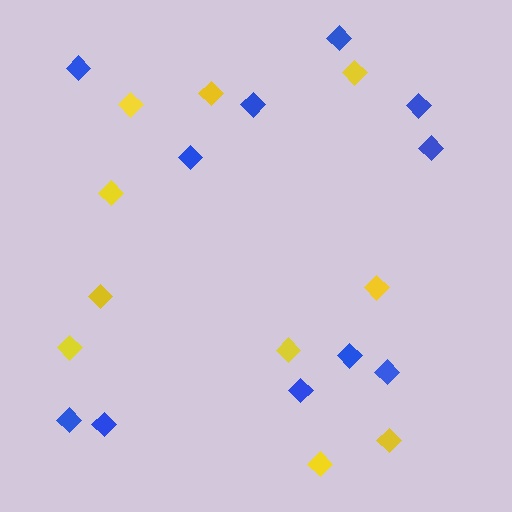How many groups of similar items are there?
There are 2 groups: one group of blue diamonds (11) and one group of yellow diamonds (10).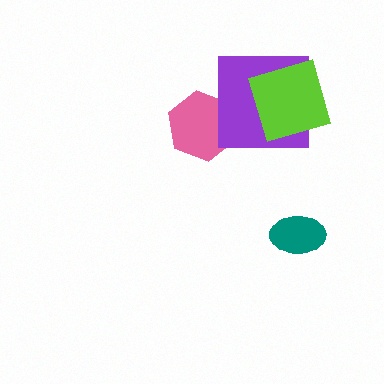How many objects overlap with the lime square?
1 object overlaps with the lime square.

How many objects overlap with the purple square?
2 objects overlap with the purple square.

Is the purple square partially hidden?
Yes, it is partially covered by another shape.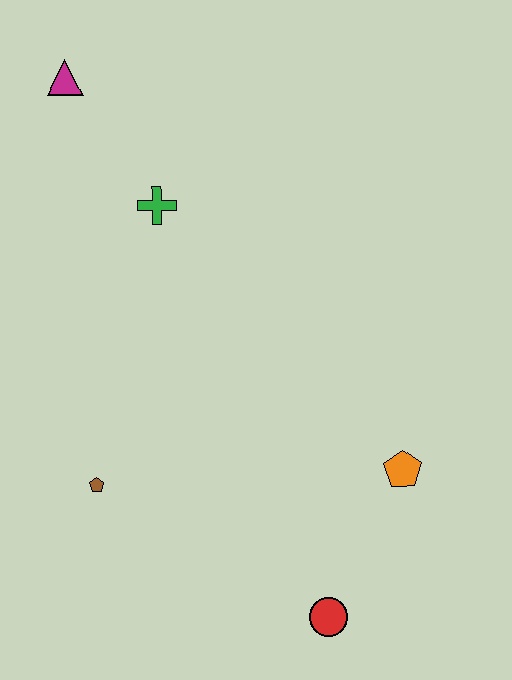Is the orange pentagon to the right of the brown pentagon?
Yes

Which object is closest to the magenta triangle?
The green cross is closest to the magenta triangle.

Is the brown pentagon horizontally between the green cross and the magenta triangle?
Yes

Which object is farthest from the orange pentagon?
The magenta triangle is farthest from the orange pentagon.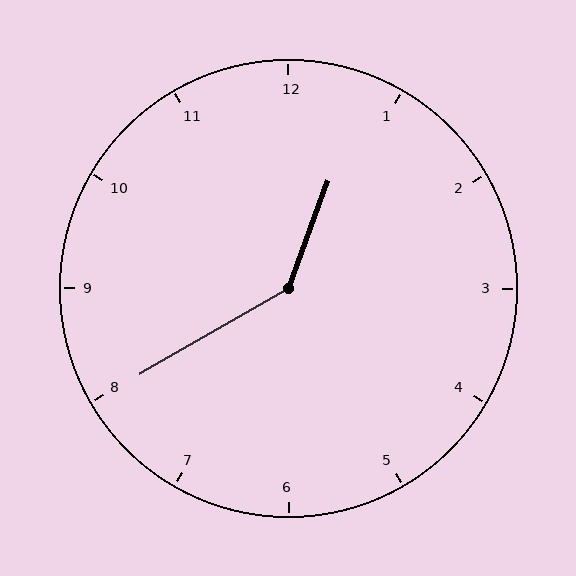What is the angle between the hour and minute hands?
Approximately 140 degrees.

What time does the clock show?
12:40.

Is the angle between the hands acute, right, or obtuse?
It is obtuse.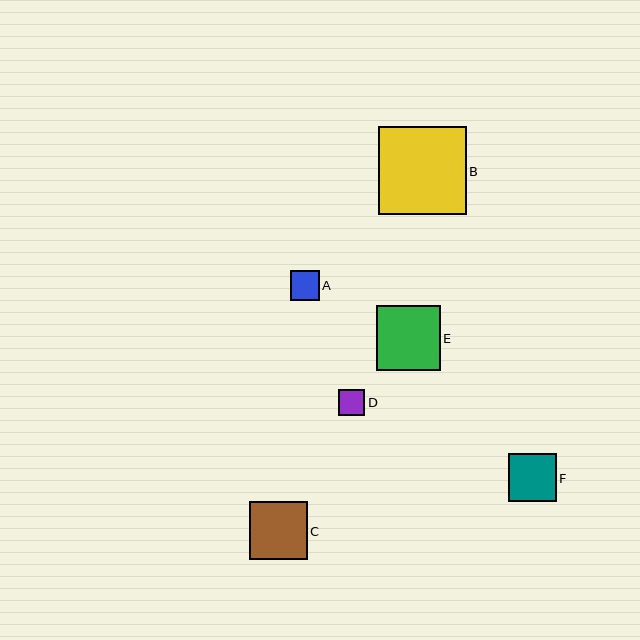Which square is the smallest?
Square D is the smallest with a size of approximately 26 pixels.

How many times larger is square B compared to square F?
Square B is approximately 1.8 times the size of square F.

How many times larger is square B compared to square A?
Square B is approximately 3.0 times the size of square A.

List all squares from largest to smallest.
From largest to smallest: B, E, C, F, A, D.